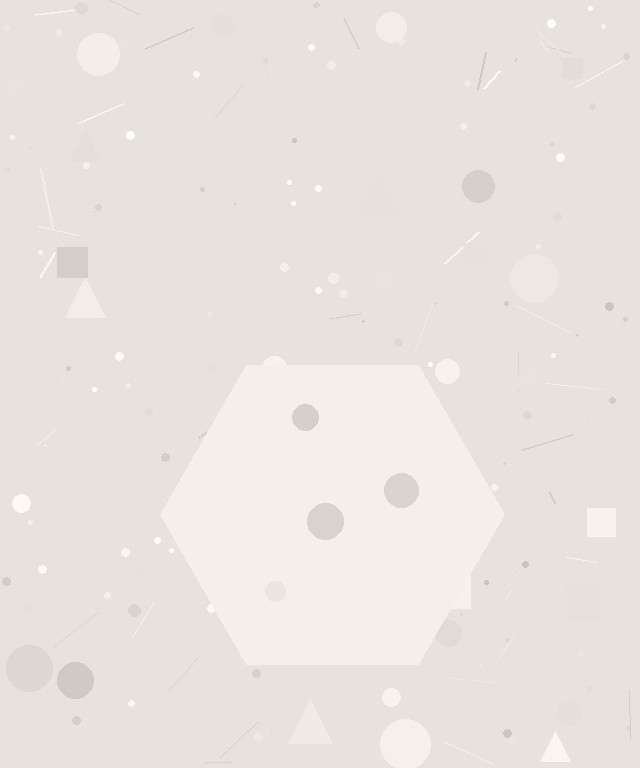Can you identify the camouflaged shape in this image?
The camouflaged shape is a hexagon.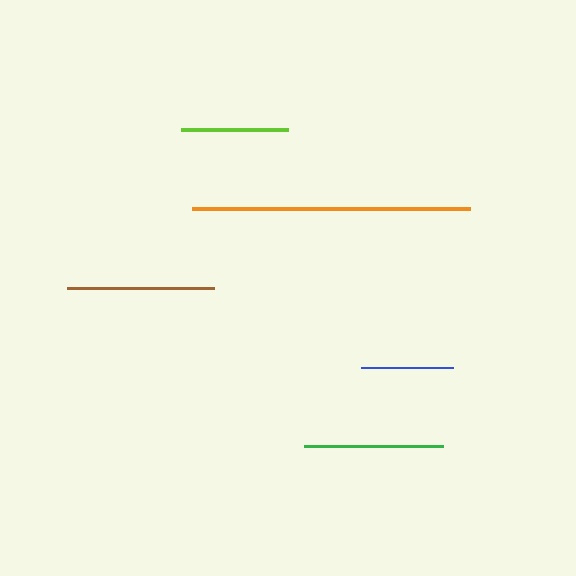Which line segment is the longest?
The orange line is the longest at approximately 277 pixels.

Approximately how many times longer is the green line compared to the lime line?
The green line is approximately 1.3 times the length of the lime line.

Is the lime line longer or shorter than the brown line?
The brown line is longer than the lime line.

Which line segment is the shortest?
The blue line is the shortest at approximately 92 pixels.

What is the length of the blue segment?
The blue segment is approximately 92 pixels long.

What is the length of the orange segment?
The orange segment is approximately 277 pixels long.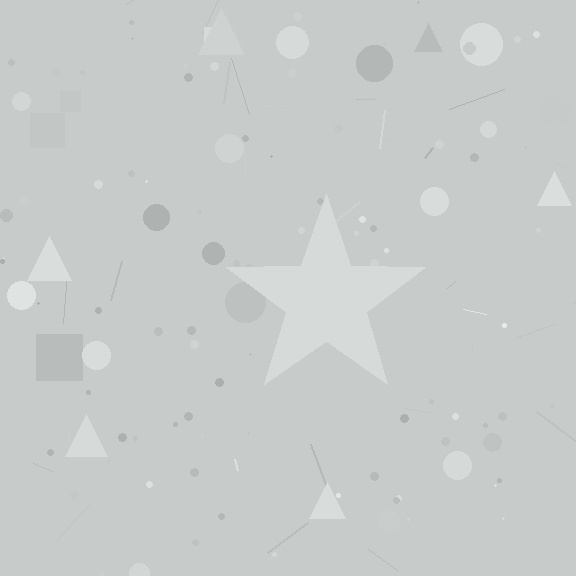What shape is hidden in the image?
A star is hidden in the image.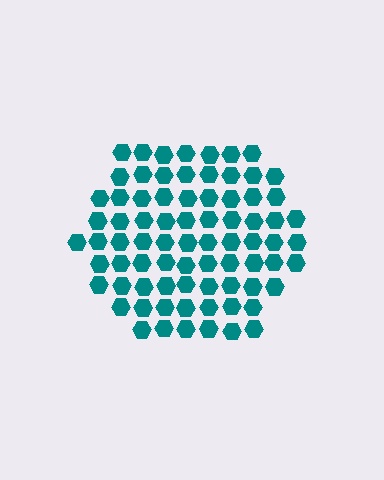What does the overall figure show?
The overall figure shows a hexagon.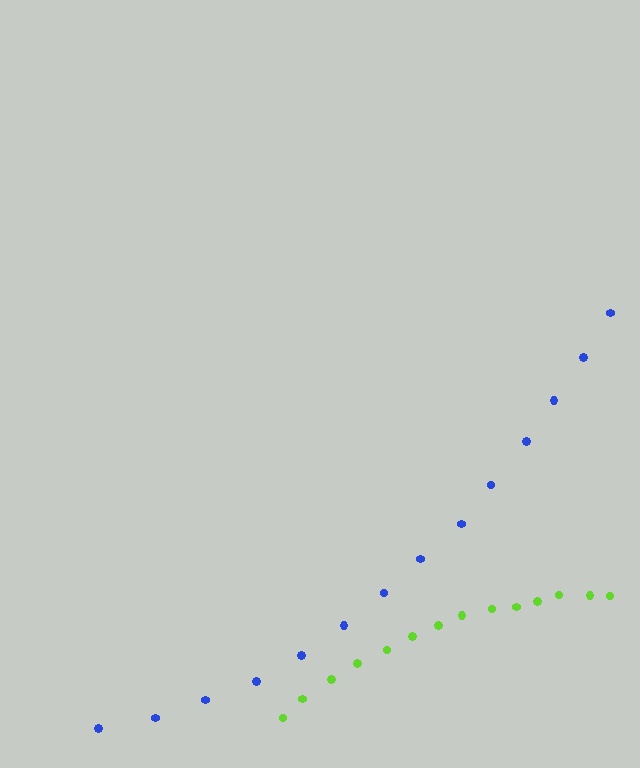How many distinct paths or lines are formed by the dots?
There are 2 distinct paths.